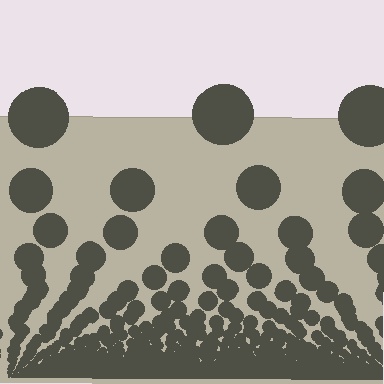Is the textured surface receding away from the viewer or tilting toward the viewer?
The surface appears to tilt toward the viewer. Texture elements get larger and sparser toward the top.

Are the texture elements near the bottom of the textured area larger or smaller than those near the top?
Smaller. The gradient is inverted — elements near the bottom are smaller and denser.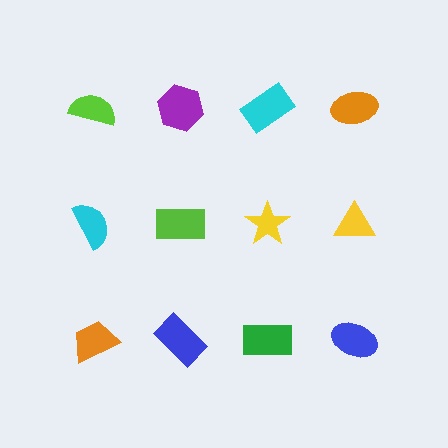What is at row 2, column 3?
A yellow star.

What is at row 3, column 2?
A blue rectangle.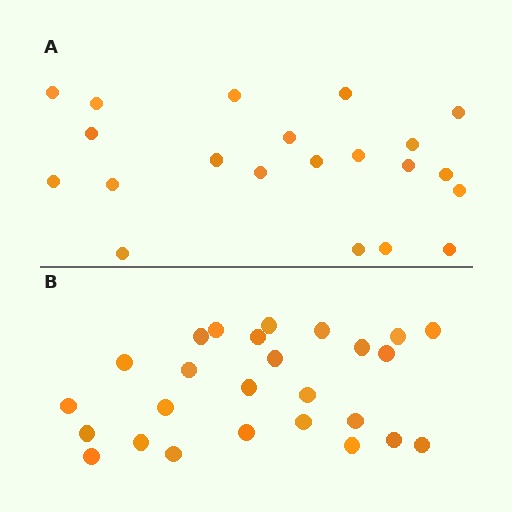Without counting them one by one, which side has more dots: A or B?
Region B (the bottom region) has more dots.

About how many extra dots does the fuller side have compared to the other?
Region B has about 5 more dots than region A.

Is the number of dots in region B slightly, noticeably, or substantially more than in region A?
Region B has only slightly more — the two regions are fairly close. The ratio is roughly 1.2 to 1.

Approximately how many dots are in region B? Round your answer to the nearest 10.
About 30 dots. (The exact count is 26, which rounds to 30.)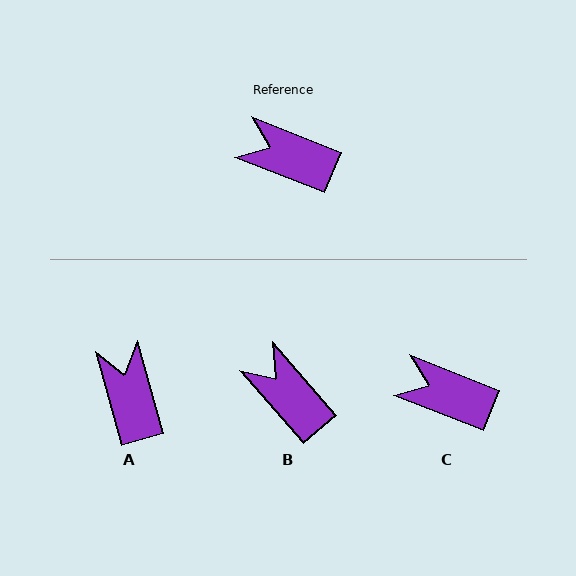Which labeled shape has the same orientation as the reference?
C.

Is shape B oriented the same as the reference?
No, it is off by about 28 degrees.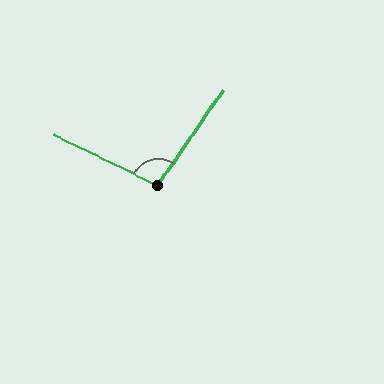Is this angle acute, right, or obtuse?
It is obtuse.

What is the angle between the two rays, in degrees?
Approximately 99 degrees.